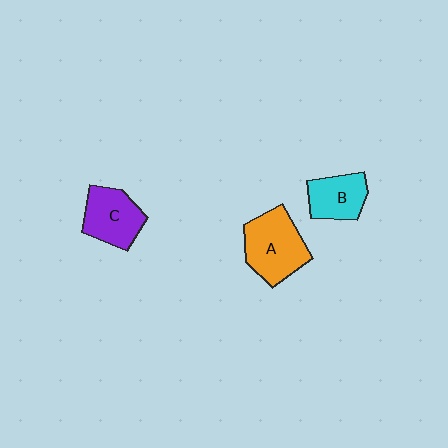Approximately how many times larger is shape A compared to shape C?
Approximately 1.2 times.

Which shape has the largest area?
Shape A (orange).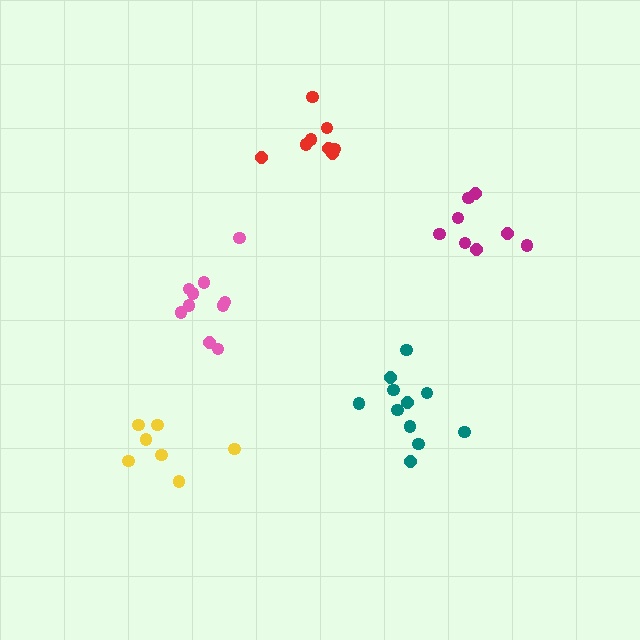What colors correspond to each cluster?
The clusters are colored: red, pink, magenta, yellow, teal.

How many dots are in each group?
Group 1: 8 dots, Group 2: 10 dots, Group 3: 8 dots, Group 4: 7 dots, Group 5: 11 dots (44 total).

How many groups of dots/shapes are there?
There are 5 groups.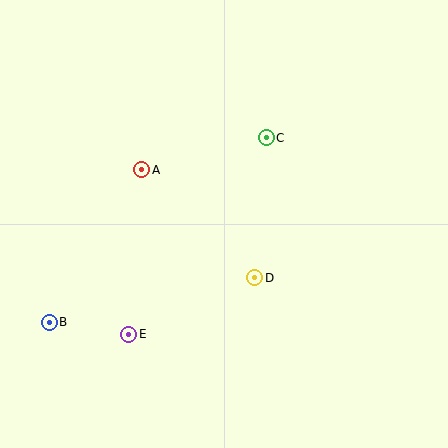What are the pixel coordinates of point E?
Point E is at (129, 334).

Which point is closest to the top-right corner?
Point C is closest to the top-right corner.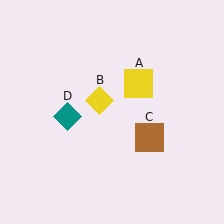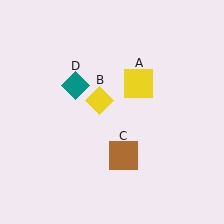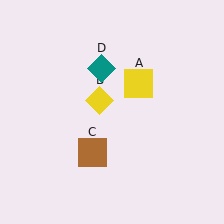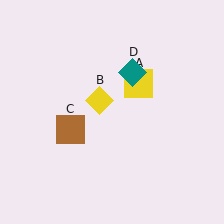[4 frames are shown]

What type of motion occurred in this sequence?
The brown square (object C), teal diamond (object D) rotated clockwise around the center of the scene.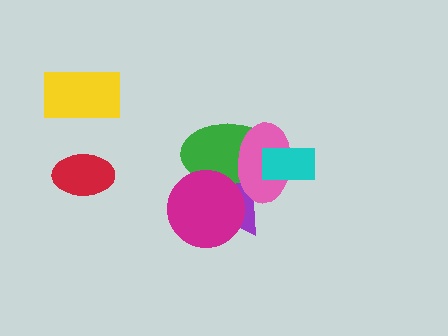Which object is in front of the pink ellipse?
The cyan rectangle is in front of the pink ellipse.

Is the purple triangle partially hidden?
Yes, it is partially covered by another shape.